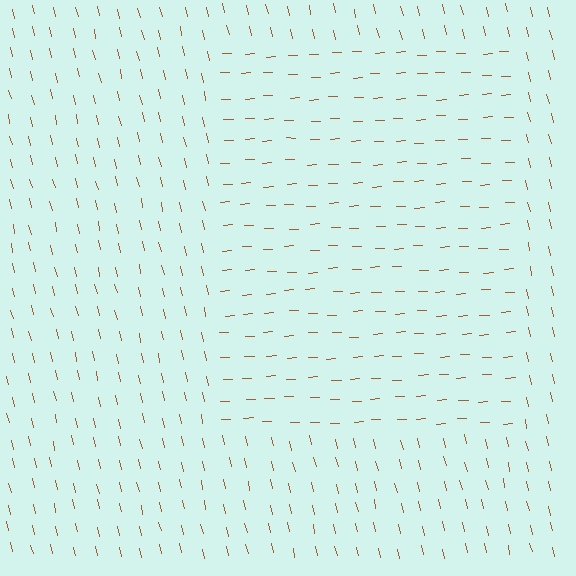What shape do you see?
I see a rectangle.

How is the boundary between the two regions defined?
The boundary is defined purely by a change in line orientation (approximately 80 degrees difference). All lines are the same color and thickness.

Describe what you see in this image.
The image is filled with small brown line segments. A rectangle region in the image has lines oriented differently from the surrounding lines, creating a visible texture boundary.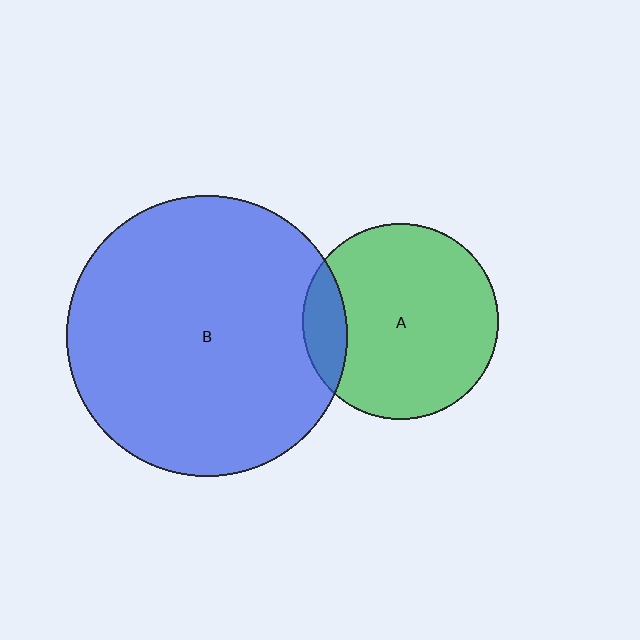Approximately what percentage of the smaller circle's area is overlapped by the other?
Approximately 15%.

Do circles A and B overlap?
Yes.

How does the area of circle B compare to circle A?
Approximately 2.1 times.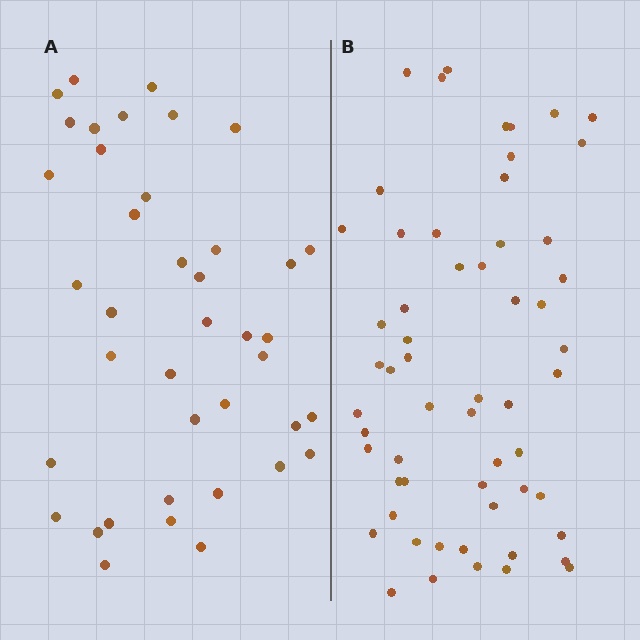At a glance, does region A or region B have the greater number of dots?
Region B (the right region) has more dots.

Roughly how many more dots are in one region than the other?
Region B has approximately 20 more dots than region A.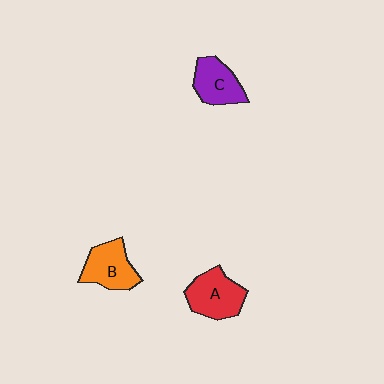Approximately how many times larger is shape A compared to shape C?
Approximately 1.2 times.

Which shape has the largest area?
Shape A (red).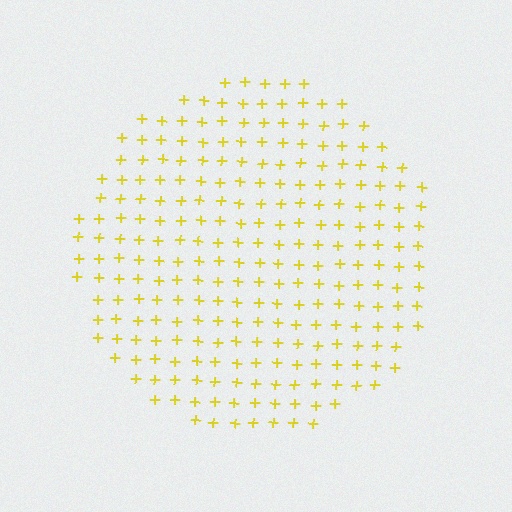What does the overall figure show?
The overall figure shows a circle.